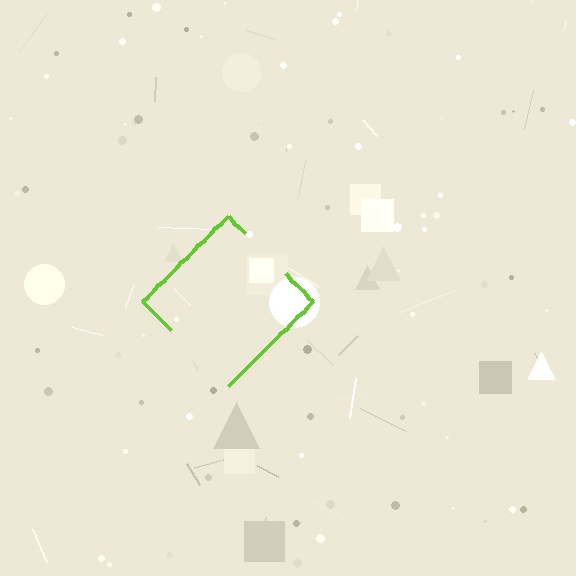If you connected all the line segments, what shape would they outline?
They would outline a diamond.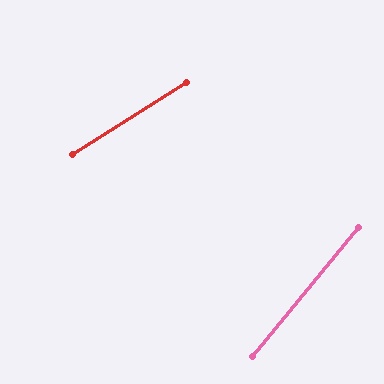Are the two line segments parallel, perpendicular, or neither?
Neither parallel nor perpendicular — they differ by about 18°.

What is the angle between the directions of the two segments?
Approximately 18 degrees.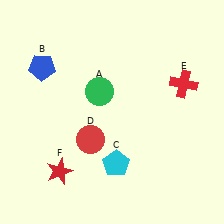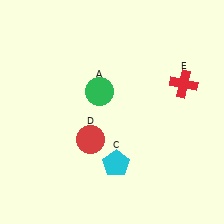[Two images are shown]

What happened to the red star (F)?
The red star (F) was removed in Image 2. It was in the bottom-left area of Image 1.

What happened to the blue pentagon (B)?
The blue pentagon (B) was removed in Image 2. It was in the top-left area of Image 1.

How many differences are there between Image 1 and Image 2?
There are 2 differences between the two images.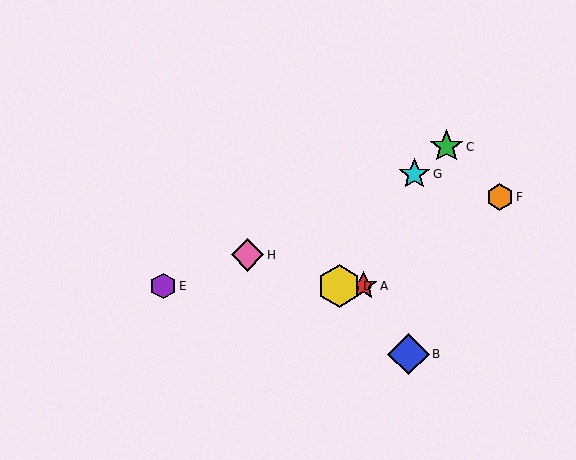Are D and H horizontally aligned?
No, D is at y≈286 and H is at y≈255.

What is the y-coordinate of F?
Object F is at y≈197.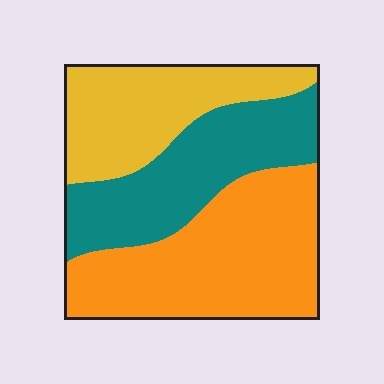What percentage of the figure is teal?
Teal covers 31% of the figure.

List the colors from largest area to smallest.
From largest to smallest: orange, teal, yellow.